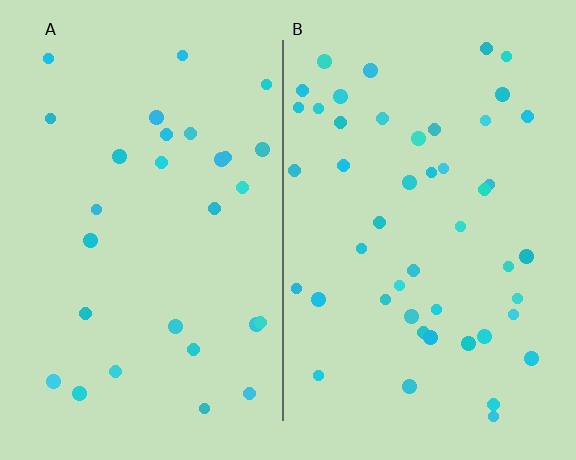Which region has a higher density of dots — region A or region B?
B (the right).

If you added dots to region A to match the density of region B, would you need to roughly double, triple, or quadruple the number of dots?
Approximately double.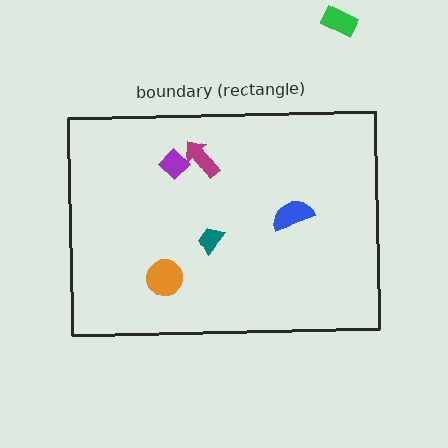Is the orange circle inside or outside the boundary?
Inside.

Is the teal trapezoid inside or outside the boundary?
Inside.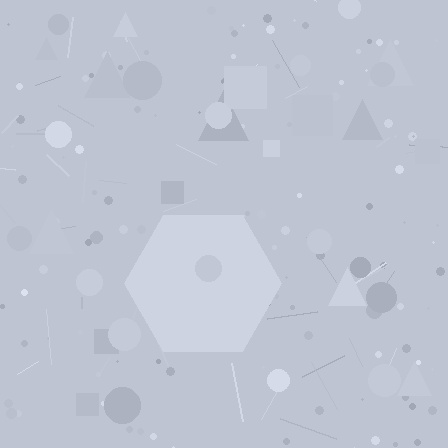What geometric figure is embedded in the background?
A hexagon is embedded in the background.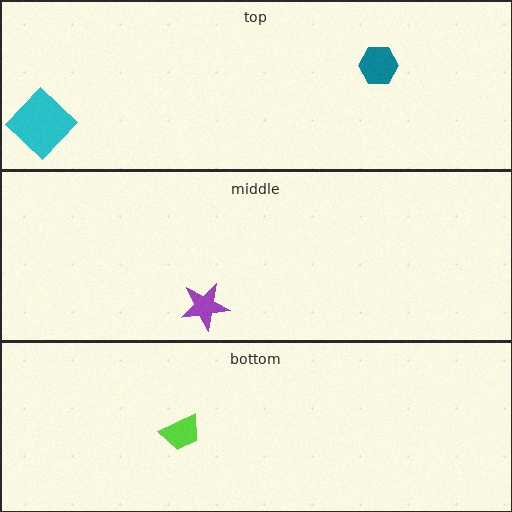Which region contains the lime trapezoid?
The bottom region.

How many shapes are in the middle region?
1.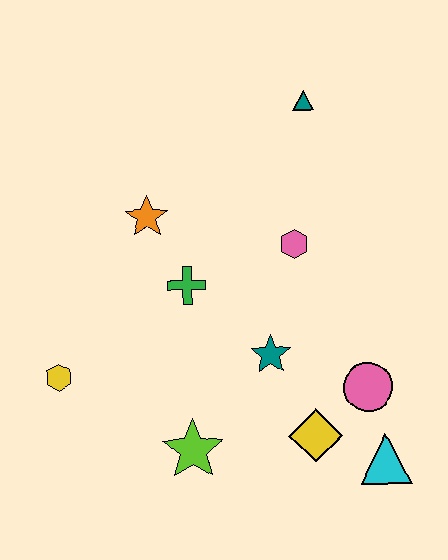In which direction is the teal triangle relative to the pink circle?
The teal triangle is above the pink circle.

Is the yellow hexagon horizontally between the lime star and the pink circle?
No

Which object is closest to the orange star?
The green cross is closest to the orange star.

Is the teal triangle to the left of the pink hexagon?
No